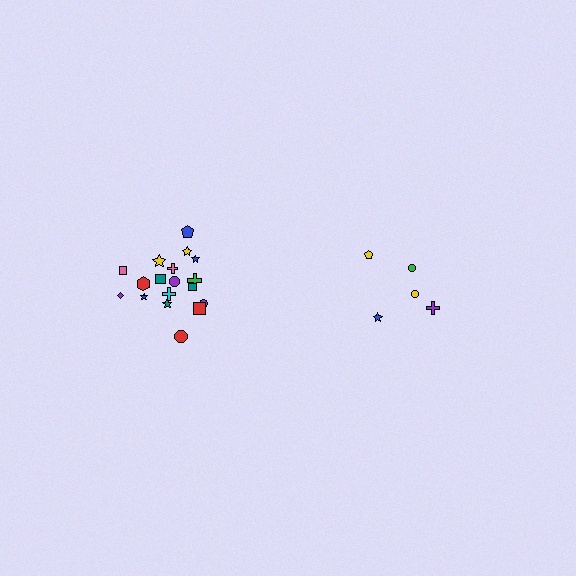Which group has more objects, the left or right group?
The left group.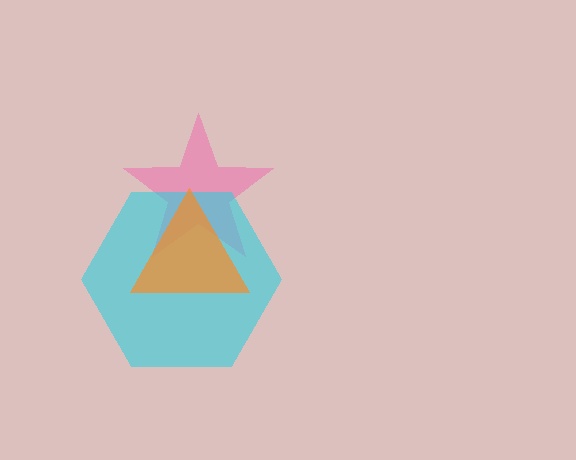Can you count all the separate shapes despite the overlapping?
Yes, there are 3 separate shapes.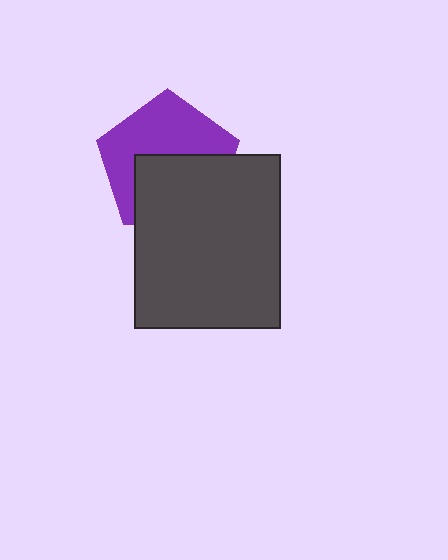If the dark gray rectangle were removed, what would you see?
You would see the complete purple pentagon.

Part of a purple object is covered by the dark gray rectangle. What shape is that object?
It is a pentagon.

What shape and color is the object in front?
The object in front is a dark gray rectangle.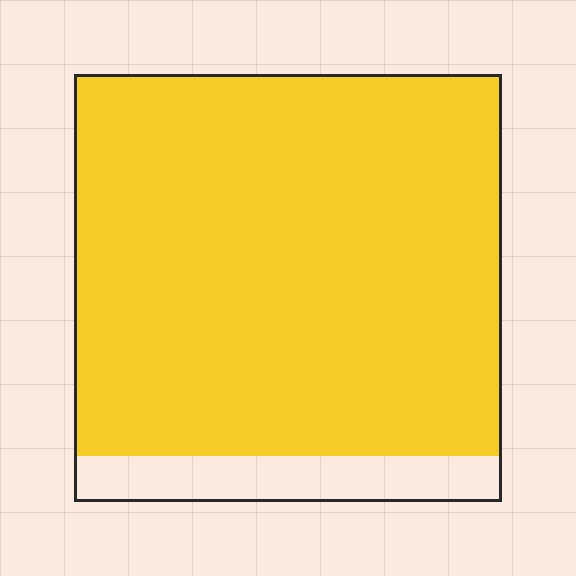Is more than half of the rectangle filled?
Yes.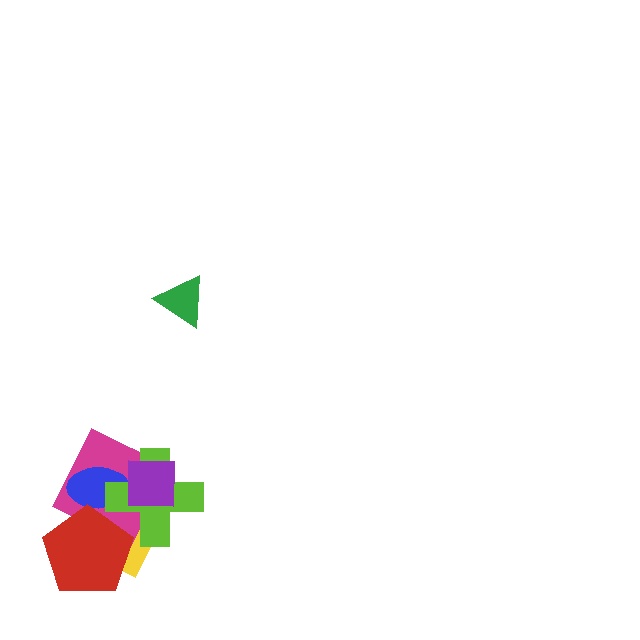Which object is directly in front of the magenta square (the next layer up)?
The blue ellipse is directly in front of the magenta square.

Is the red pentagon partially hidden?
No, no other shape covers it.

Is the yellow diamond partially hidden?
Yes, it is partially covered by another shape.